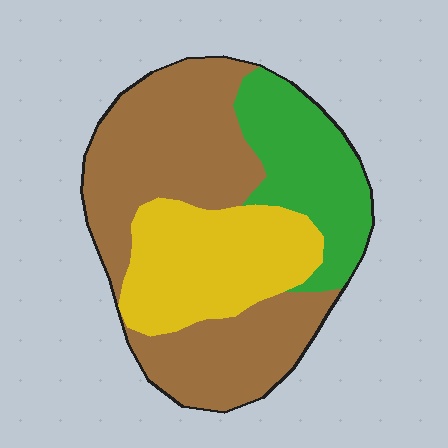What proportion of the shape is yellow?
Yellow covers 27% of the shape.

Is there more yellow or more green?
Yellow.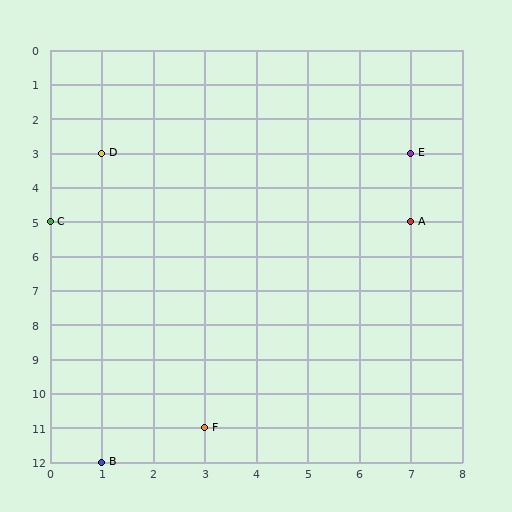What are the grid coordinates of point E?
Point E is at grid coordinates (7, 3).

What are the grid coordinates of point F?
Point F is at grid coordinates (3, 11).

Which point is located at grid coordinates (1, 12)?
Point B is at (1, 12).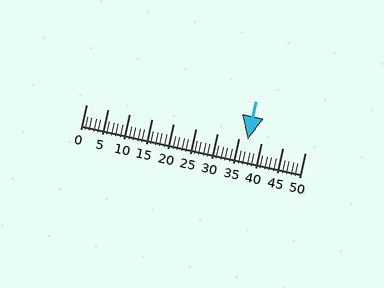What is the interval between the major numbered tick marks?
The major tick marks are spaced 5 units apart.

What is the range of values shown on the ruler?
The ruler shows values from 0 to 50.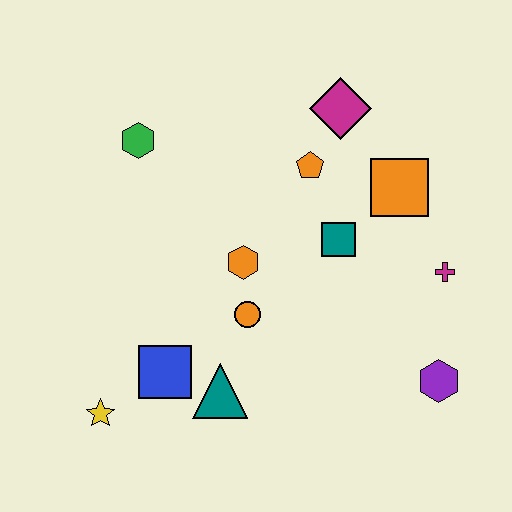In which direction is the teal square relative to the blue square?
The teal square is to the right of the blue square.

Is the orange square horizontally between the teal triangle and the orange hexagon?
No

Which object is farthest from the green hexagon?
The purple hexagon is farthest from the green hexagon.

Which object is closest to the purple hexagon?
The magenta cross is closest to the purple hexagon.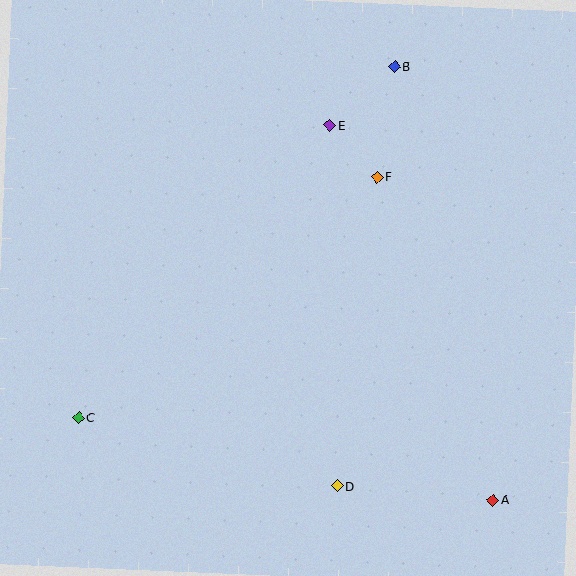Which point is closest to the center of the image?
Point F at (377, 177) is closest to the center.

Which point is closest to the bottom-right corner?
Point A is closest to the bottom-right corner.